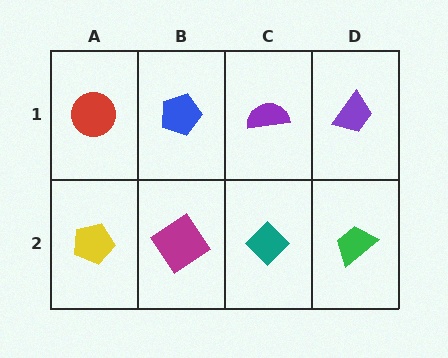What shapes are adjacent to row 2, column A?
A red circle (row 1, column A), a magenta diamond (row 2, column B).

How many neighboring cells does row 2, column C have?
3.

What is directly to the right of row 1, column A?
A blue pentagon.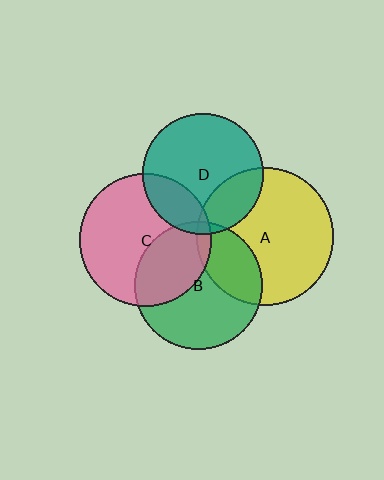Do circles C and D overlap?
Yes.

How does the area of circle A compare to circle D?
Approximately 1.3 times.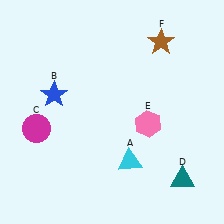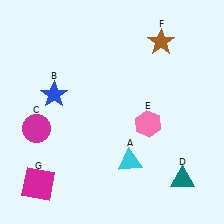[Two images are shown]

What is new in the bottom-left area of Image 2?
A magenta square (G) was added in the bottom-left area of Image 2.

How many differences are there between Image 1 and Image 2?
There is 1 difference between the two images.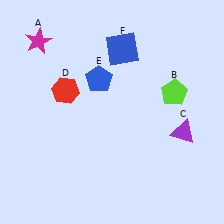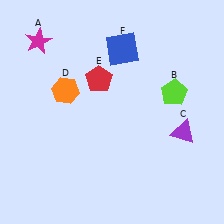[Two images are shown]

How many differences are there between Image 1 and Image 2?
There are 2 differences between the two images.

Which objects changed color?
D changed from red to orange. E changed from blue to red.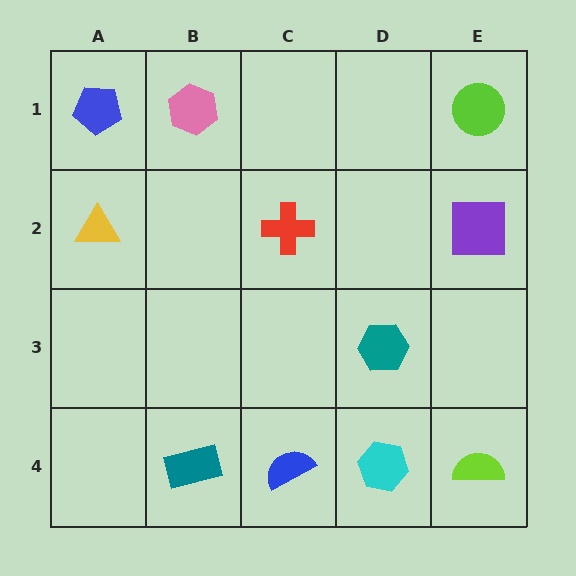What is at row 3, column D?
A teal hexagon.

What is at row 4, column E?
A lime semicircle.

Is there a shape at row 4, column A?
No, that cell is empty.